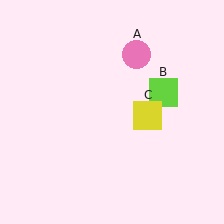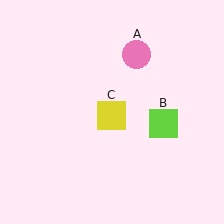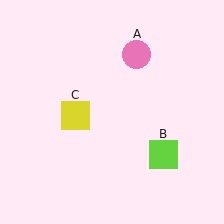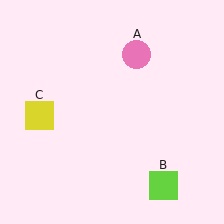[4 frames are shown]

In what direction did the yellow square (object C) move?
The yellow square (object C) moved left.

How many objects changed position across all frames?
2 objects changed position: lime square (object B), yellow square (object C).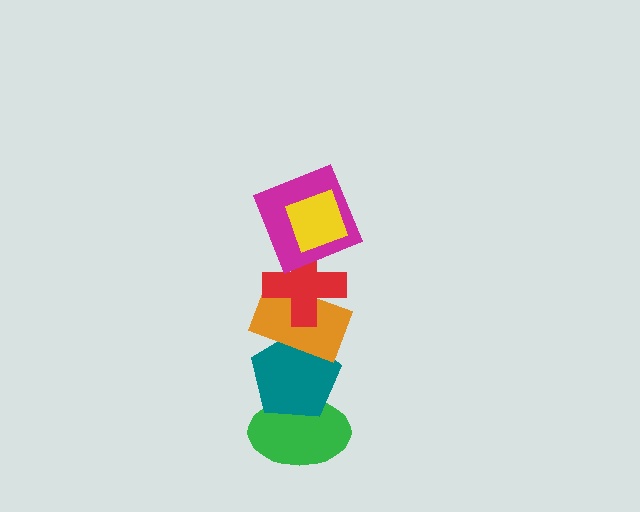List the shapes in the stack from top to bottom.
From top to bottom: the yellow diamond, the magenta square, the red cross, the orange rectangle, the teal pentagon, the green ellipse.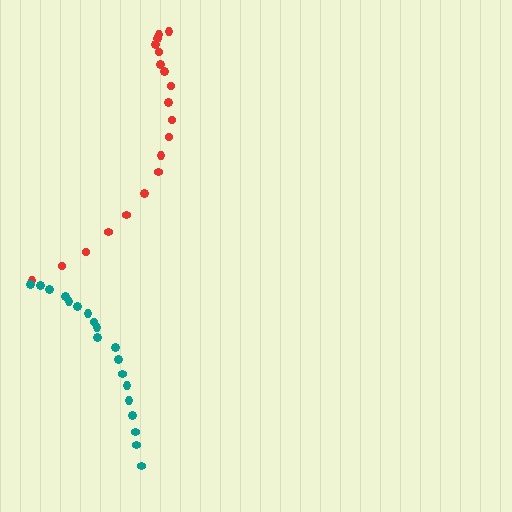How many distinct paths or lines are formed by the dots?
There are 2 distinct paths.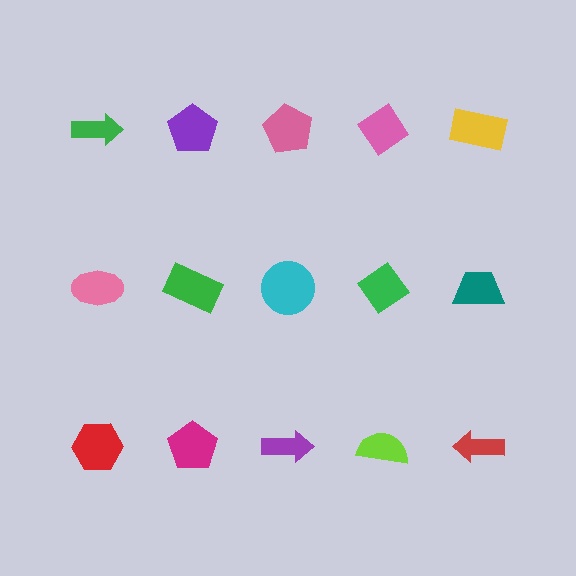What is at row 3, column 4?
A lime semicircle.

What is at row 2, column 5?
A teal trapezoid.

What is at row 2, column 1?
A pink ellipse.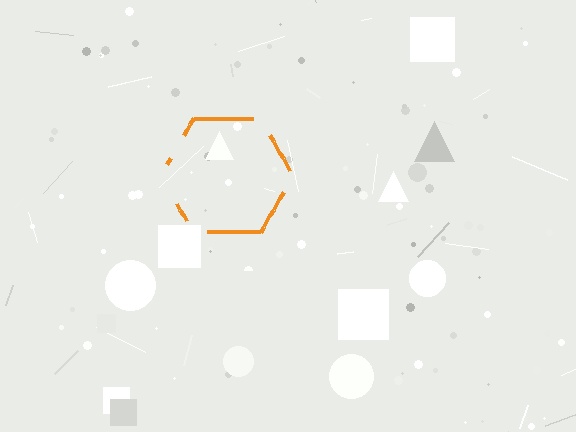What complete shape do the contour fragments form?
The contour fragments form a hexagon.